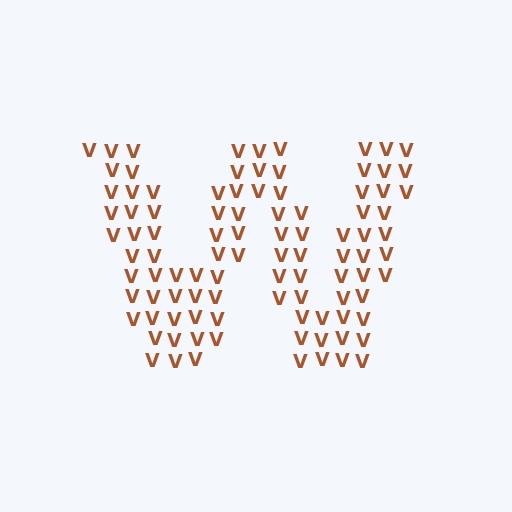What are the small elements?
The small elements are letter V's.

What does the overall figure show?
The overall figure shows the letter W.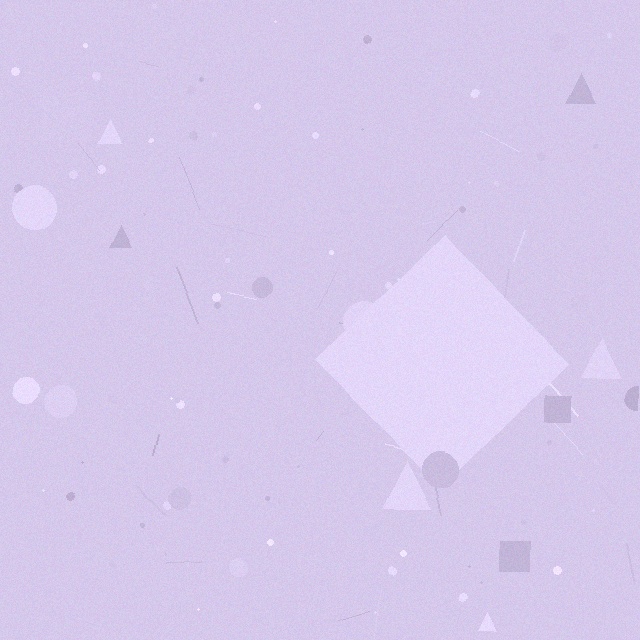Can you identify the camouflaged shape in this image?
The camouflaged shape is a diamond.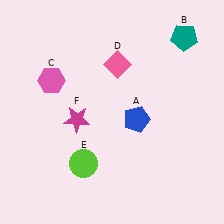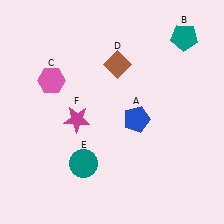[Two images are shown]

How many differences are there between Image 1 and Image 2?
There are 2 differences between the two images.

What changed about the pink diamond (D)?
In Image 1, D is pink. In Image 2, it changed to brown.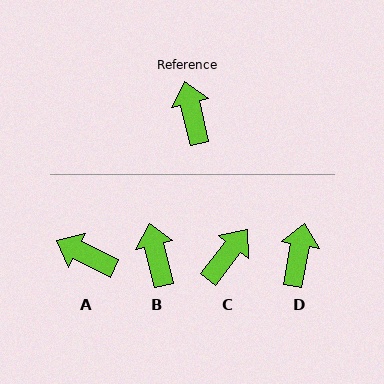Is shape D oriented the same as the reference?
No, it is off by about 24 degrees.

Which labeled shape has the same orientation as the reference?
B.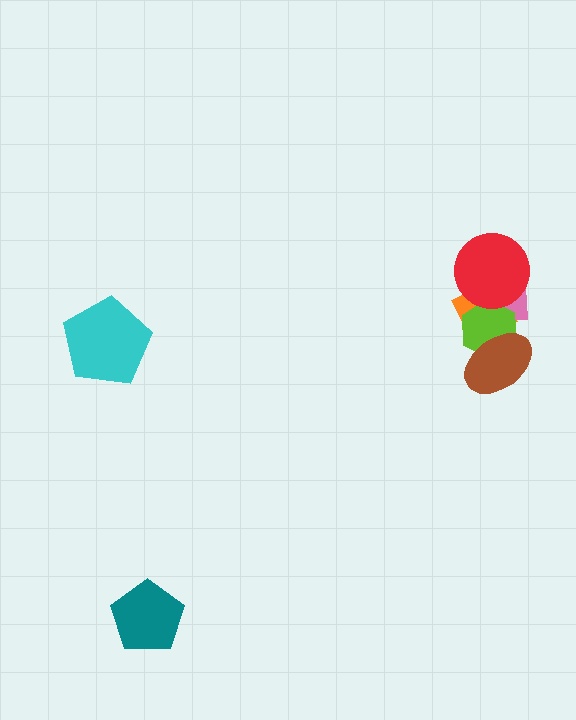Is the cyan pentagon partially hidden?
No, no other shape covers it.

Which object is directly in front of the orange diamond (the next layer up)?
The pink square is directly in front of the orange diamond.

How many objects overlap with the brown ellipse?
2 objects overlap with the brown ellipse.